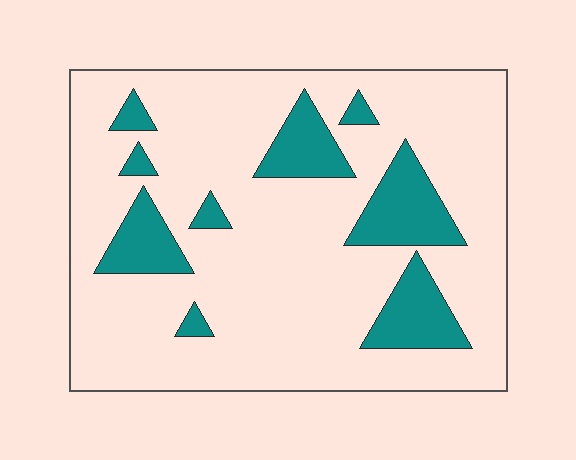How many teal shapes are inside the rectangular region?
9.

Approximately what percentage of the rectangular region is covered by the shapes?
Approximately 20%.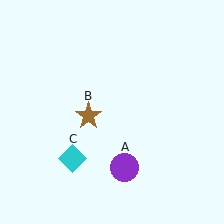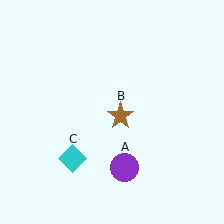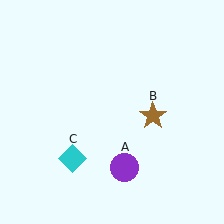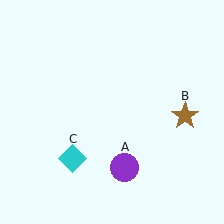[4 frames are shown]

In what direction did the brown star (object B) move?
The brown star (object B) moved right.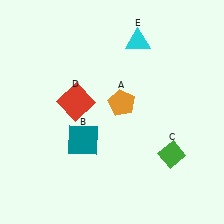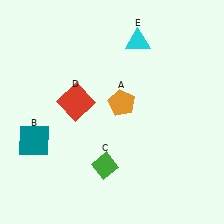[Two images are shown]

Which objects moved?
The objects that moved are: the teal square (B), the green diamond (C).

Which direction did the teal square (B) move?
The teal square (B) moved left.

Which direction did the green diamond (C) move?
The green diamond (C) moved left.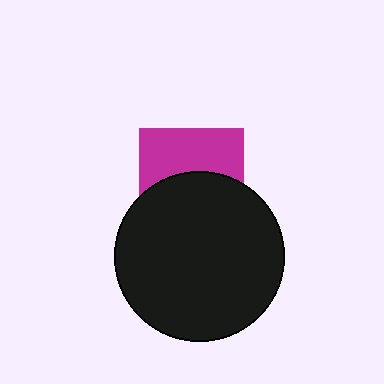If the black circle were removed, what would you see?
You would see the complete magenta square.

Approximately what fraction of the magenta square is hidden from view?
Roughly 53% of the magenta square is hidden behind the black circle.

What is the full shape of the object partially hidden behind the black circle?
The partially hidden object is a magenta square.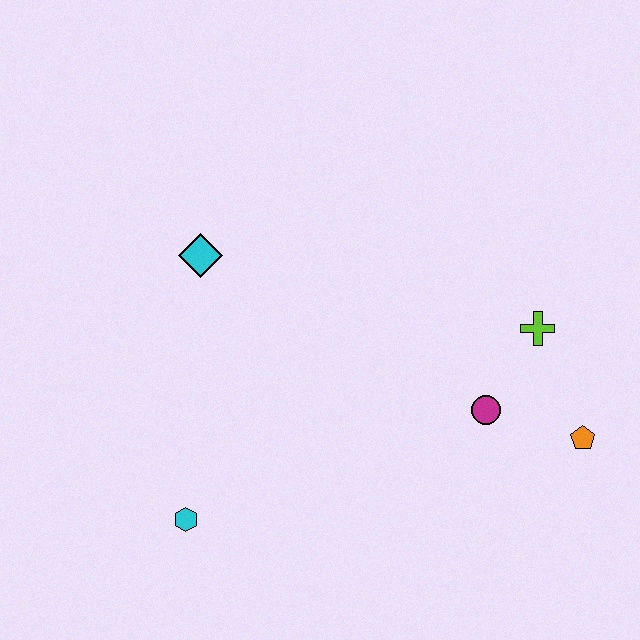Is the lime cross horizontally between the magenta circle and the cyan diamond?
No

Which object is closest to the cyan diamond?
The cyan hexagon is closest to the cyan diamond.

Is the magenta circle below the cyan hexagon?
No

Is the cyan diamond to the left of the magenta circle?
Yes